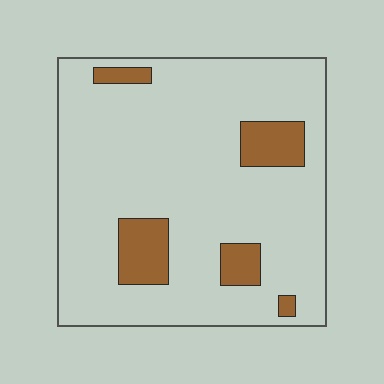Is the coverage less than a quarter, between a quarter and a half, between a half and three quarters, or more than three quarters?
Less than a quarter.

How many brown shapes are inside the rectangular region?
5.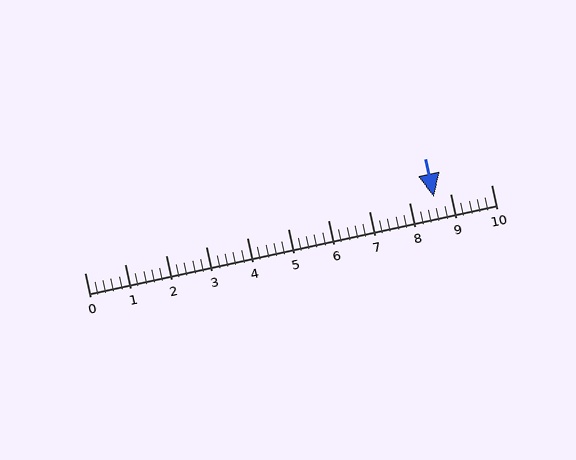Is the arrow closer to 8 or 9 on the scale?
The arrow is closer to 9.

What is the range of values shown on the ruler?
The ruler shows values from 0 to 10.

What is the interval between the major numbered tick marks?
The major tick marks are spaced 1 units apart.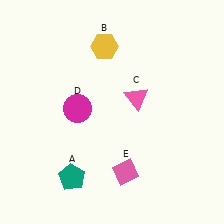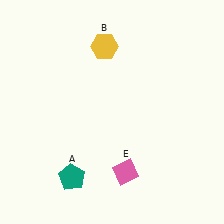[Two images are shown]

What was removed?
The pink triangle (C), the magenta circle (D) were removed in Image 2.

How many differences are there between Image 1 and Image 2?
There are 2 differences between the two images.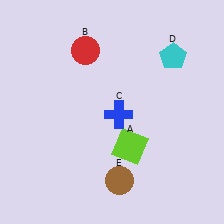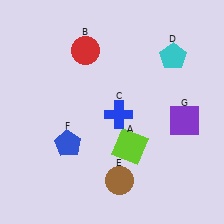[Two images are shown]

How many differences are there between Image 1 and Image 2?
There are 2 differences between the two images.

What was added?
A blue pentagon (F), a purple square (G) were added in Image 2.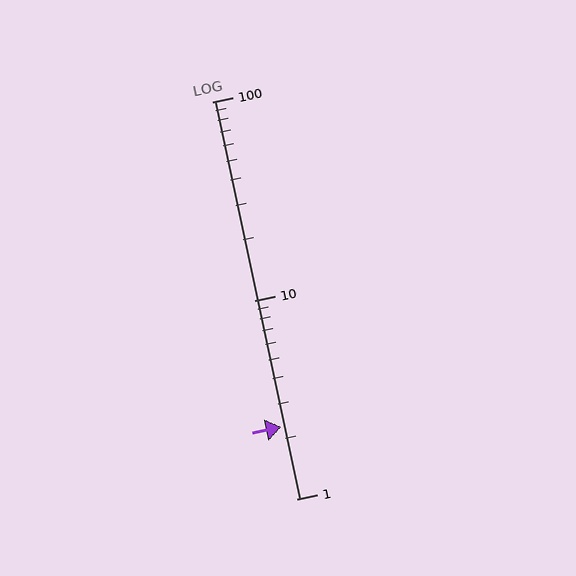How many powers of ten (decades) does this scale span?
The scale spans 2 decades, from 1 to 100.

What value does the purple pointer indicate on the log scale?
The pointer indicates approximately 2.3.